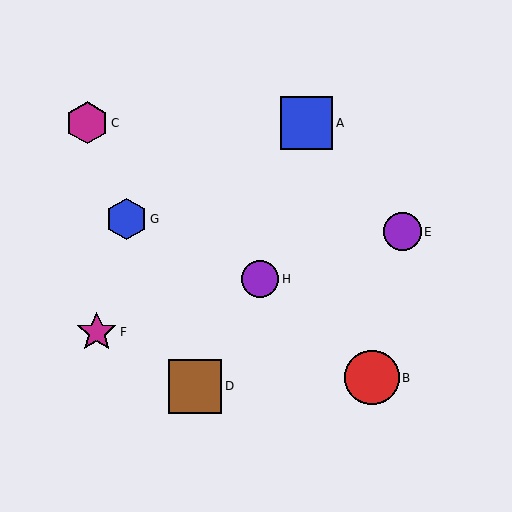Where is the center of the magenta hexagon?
The center of the magenta hexagon is at (87, 123).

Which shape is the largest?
The red circle (labeled B) is the largest.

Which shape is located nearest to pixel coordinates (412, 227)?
The purple circle (labeled E) at (402, 232) is nearest to that location.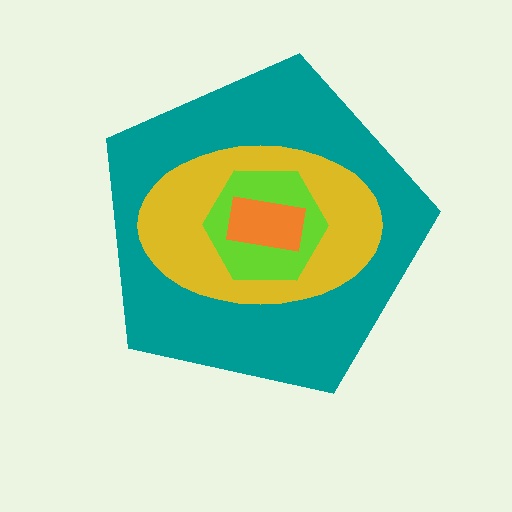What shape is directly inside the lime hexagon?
The orange rectangle.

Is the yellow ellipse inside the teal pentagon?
Yes.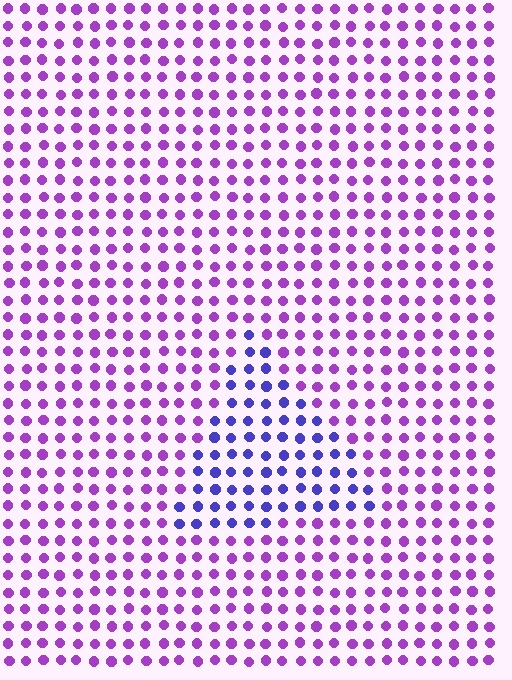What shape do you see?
I see a triangle.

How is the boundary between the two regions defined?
The boundary is defined purely by a slight shift in hue (about 42 degrees). Spacing, size, and orientation are identical on both sides.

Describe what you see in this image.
The image is filled with small purple elements in a uniform arrangement. A triangle-shaped region is visible where the elements are tinted to a slightly different hue, forming a subtle color boundary.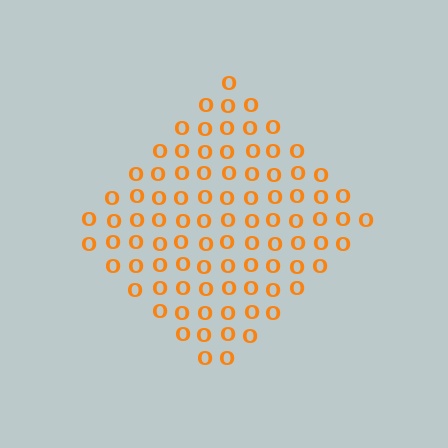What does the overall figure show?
The overall figure shows a diamond.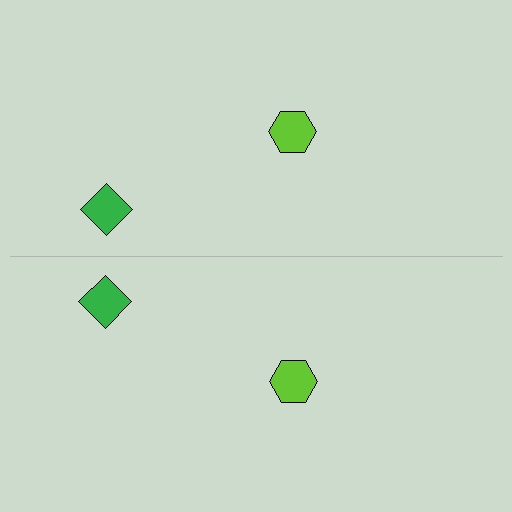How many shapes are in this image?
There are 4 shapes in this image.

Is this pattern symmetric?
Yes, this pattern has bilateral (reflection) symmetry.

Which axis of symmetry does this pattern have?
The pattern has a horizontal axis of symmetry running through the center of the image.